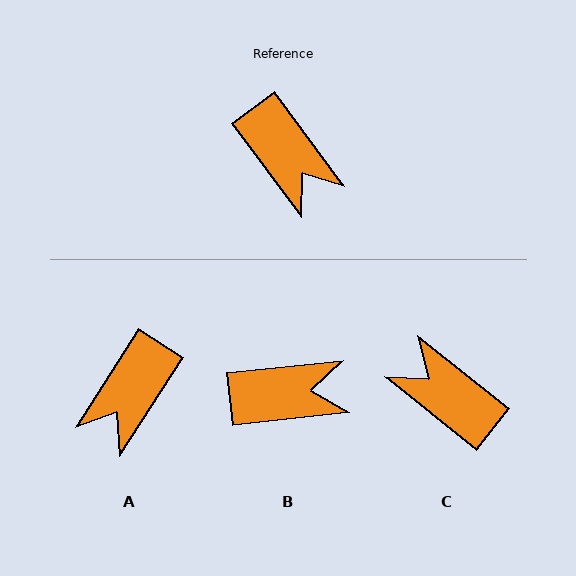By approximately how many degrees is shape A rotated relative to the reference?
Approximately 69 degrees clockwise.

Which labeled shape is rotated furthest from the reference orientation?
C, about 165 degrees away.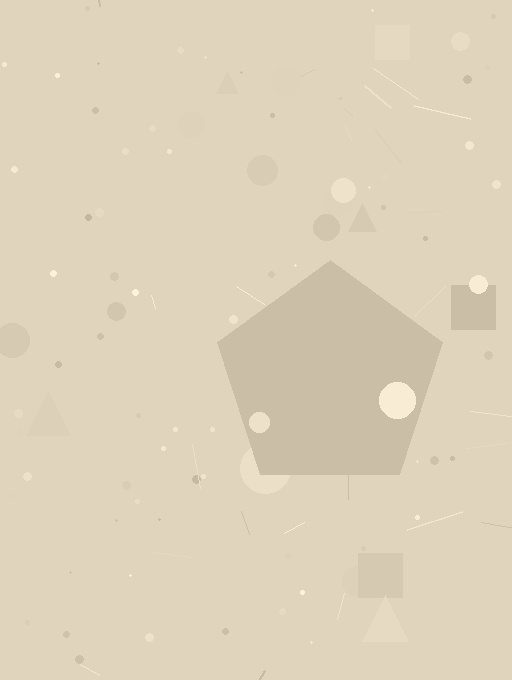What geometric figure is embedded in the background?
A pentagon is embedded in the background.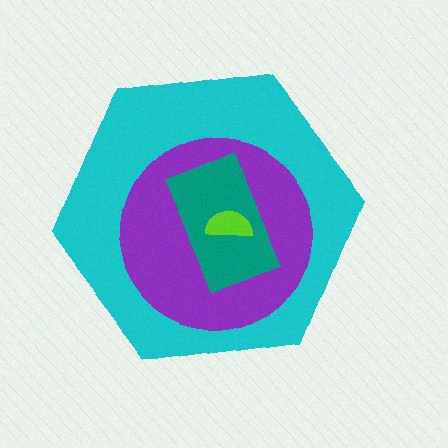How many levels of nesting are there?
4.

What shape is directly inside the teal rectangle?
The lime semicircle.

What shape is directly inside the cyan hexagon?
The purple circle.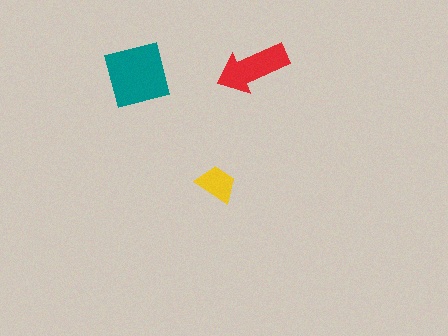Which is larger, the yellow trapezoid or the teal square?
The teal square.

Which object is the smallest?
The yellow trapezoid.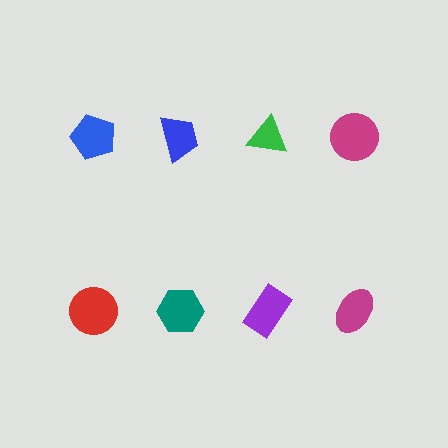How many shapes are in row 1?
4 shapes.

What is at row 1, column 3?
A green triangle.